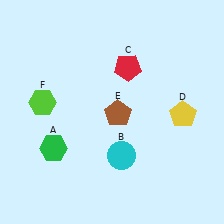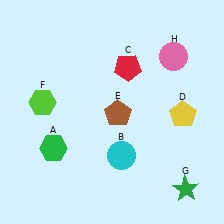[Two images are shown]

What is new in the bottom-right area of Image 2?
A green star (G) was added in the bottom-right area of Image 2.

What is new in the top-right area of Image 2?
A pink circle (H) was added in the top-right area of Image 2.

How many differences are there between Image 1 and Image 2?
There are 2 differences between the two images.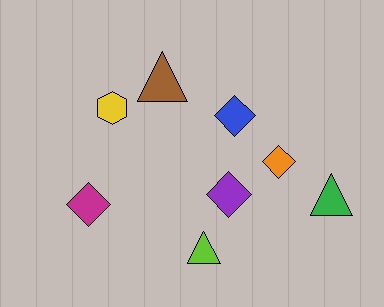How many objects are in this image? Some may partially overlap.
There are 8 objects.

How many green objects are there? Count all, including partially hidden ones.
There is 1 green object.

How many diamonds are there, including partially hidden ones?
There are 4 diamonds.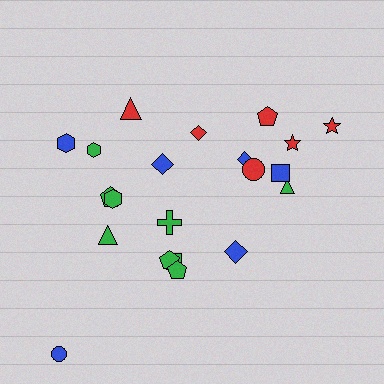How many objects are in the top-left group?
There are 6 objects.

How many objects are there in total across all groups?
There are 21 objects.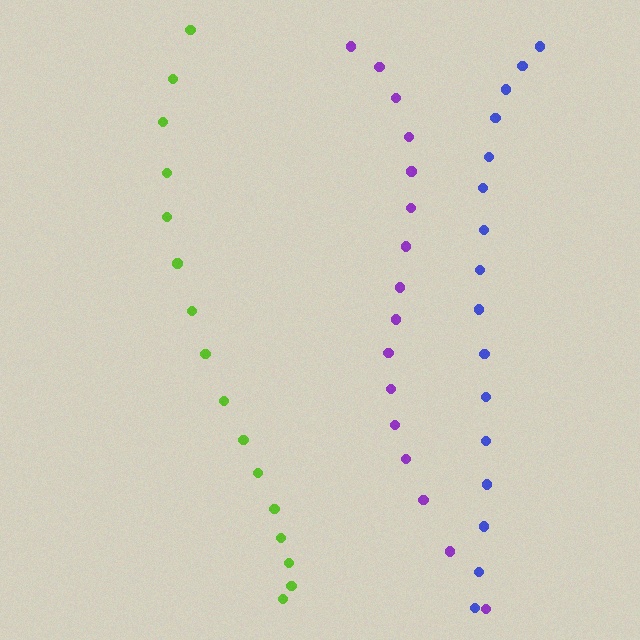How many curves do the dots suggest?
There are 3 distinct paths.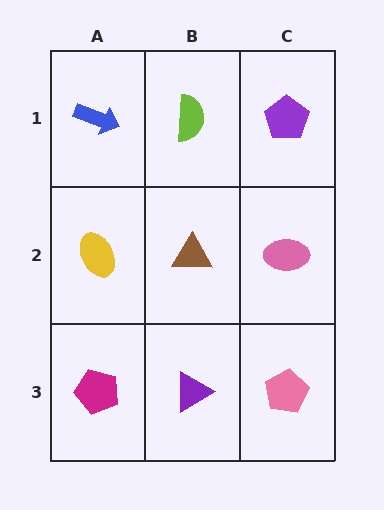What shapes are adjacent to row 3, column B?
A brown triangle (row 2, column B), a magenta pentagon (row 3, column A), a pink pentagon (row 3, column C).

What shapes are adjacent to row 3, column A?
A yellow ellipse (row 2, column A), a purple triangle (row 3, column B).